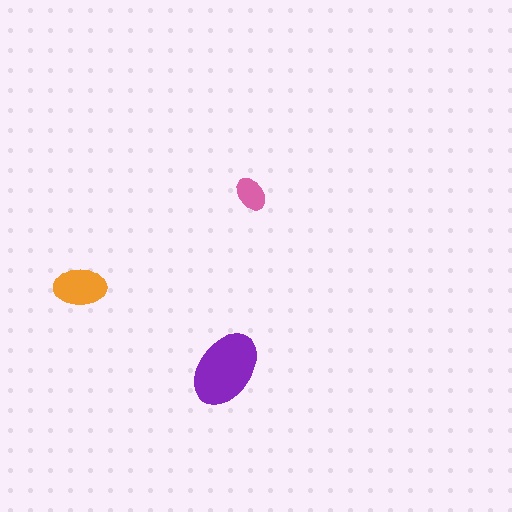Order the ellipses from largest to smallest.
the purple one, the orange one, the pink one.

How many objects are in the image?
There are 3 objects in the image.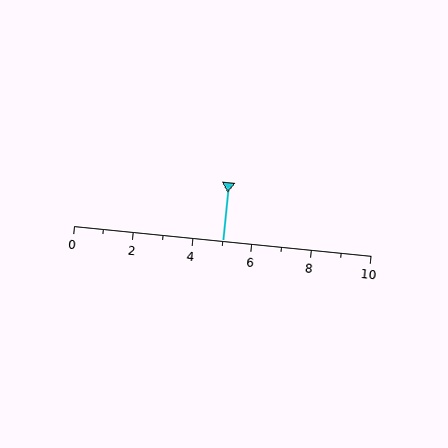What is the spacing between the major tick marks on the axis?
The major ticks are spaced 2 apart.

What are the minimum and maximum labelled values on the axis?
The axis runs from 0 to 10.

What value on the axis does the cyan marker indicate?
The marker indicates approximately 5.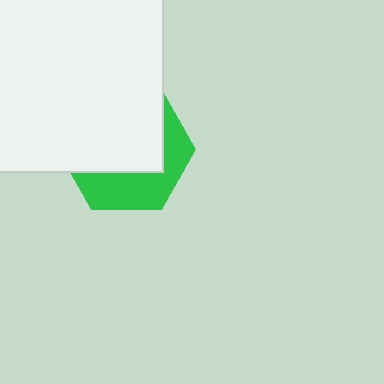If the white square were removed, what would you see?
You would see the complete green hexagon.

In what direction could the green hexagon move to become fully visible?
The green hexagon could move down. That would shift it out from behind the white square entirely.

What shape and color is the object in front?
The object in front is a white square.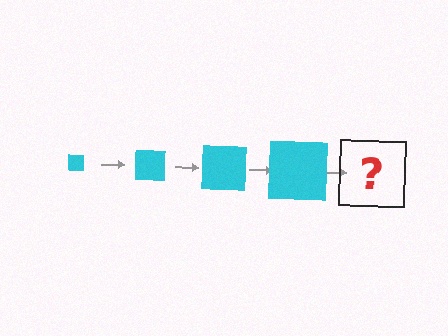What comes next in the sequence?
The next element should be a cyan square, larger than the previous one.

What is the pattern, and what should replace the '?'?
The pattern is that the square gets progressively larger each step. The '?' should be a cyan square, larger than the previous one.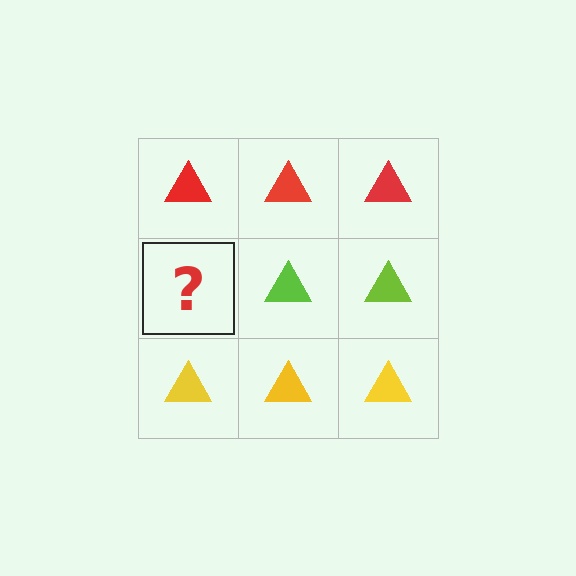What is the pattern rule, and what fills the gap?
The rule is that each row has a consistent color. The gap should be filled with a lime triangle.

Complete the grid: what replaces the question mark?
The question mark should be replaced with a lime triangle.